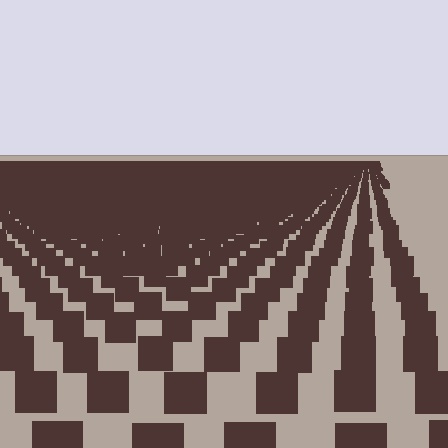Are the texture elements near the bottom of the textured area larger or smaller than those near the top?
Larger. Near the bottom, elements are closer to the viewer and appear at a bigger on-screen size.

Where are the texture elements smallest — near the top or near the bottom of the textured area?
Near the top.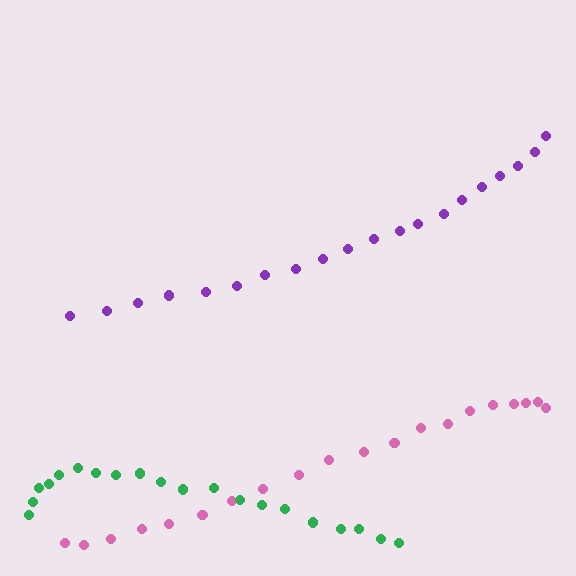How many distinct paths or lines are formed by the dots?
There are 3 distinct paths.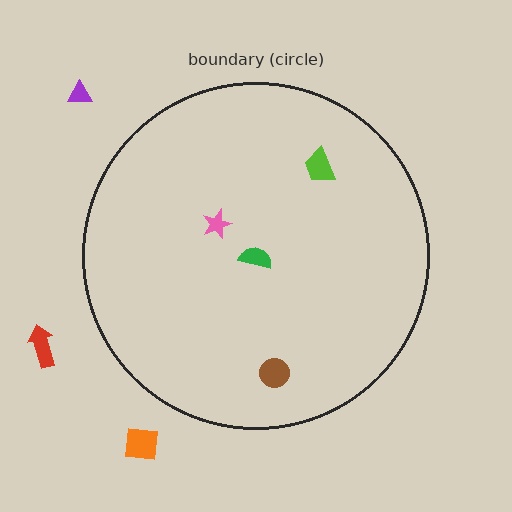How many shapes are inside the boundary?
4 inside, 3 outside.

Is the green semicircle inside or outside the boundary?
Inside.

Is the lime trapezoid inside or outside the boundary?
Inside.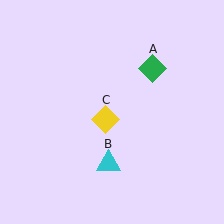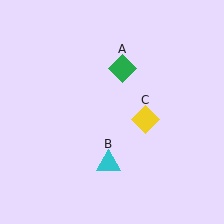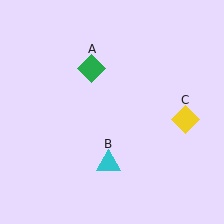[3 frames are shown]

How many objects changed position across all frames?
2 objects changed position: green diamond (object A), yellow diamond (object C).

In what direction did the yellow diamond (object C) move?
The yellow diamond (object C) moved right.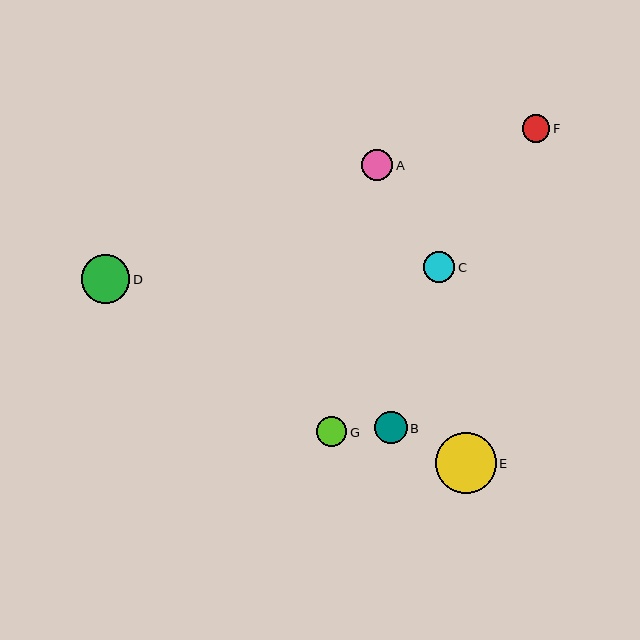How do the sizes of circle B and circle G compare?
Circle B and circle G are approximately the same size.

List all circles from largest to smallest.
From largest to smallest: E, D, B, C, A, G, F.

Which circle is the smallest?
Circle F is the smallest with a size of approximately 28 pixels.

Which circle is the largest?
Circle E is the largest with a size of approximately 61 pixels.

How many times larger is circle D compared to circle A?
Circle D is approximately 1.6 times the size of circle A.